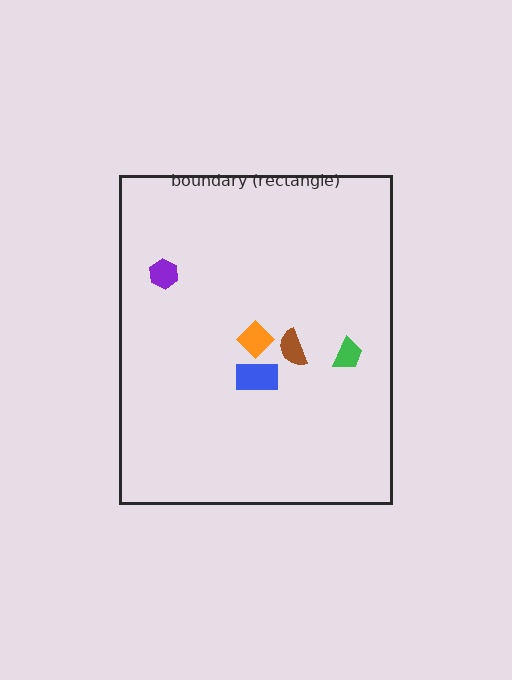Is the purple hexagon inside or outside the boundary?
Inside.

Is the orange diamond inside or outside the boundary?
Inside.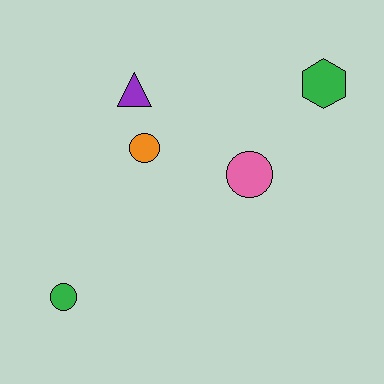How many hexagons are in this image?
There is 1 hexagon.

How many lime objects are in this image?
There are no lime objects.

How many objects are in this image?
There are 5 objects.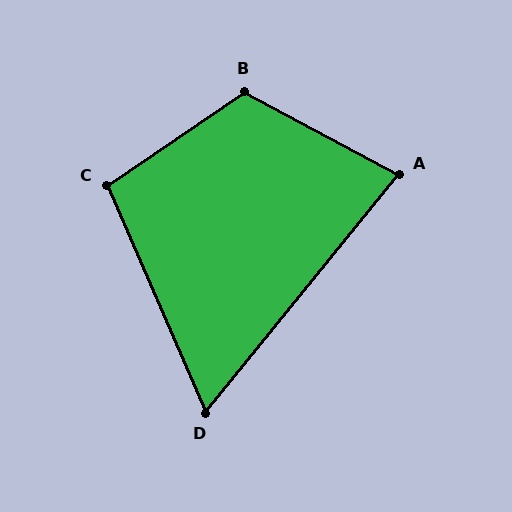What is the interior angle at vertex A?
Approximately 79 degrees (acute).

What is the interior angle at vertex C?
Approximately 101 degrees (obtuse).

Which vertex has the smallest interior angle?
D, at approximately 63 degrees.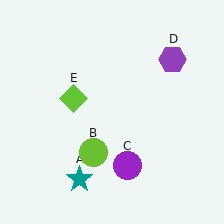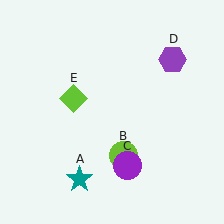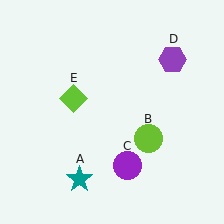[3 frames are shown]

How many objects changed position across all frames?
1 object changed position: lime circle (object B).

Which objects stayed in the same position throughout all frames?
Teal star (object A) and purple circle (object C) and purple hexagon (object D) and lime diamond (object E) remained stationary.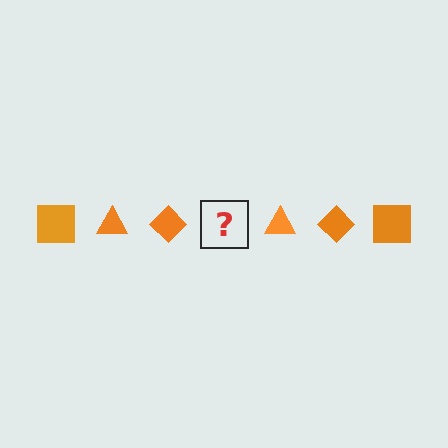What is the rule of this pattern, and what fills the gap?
The rule is that the pattern cycles through square, triangle, diamond shapes in orange. The gap should be filled with an orange square.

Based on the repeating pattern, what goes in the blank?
The blank should be an orange square.